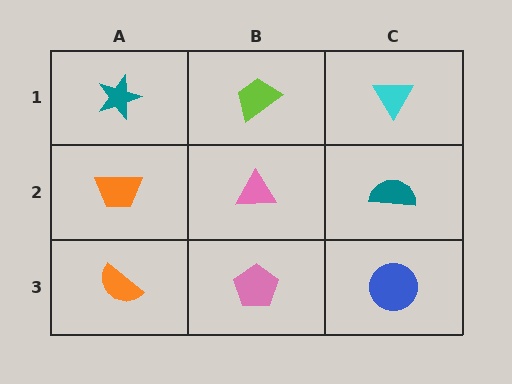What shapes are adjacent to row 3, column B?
A pink triangle (row 2, column B), an orange semicircle (row 3, column A), a blue circle (row 3, column C).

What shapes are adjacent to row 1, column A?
An orange trapezoid (row 2, column A), a lime trapezoid (row 1, column B).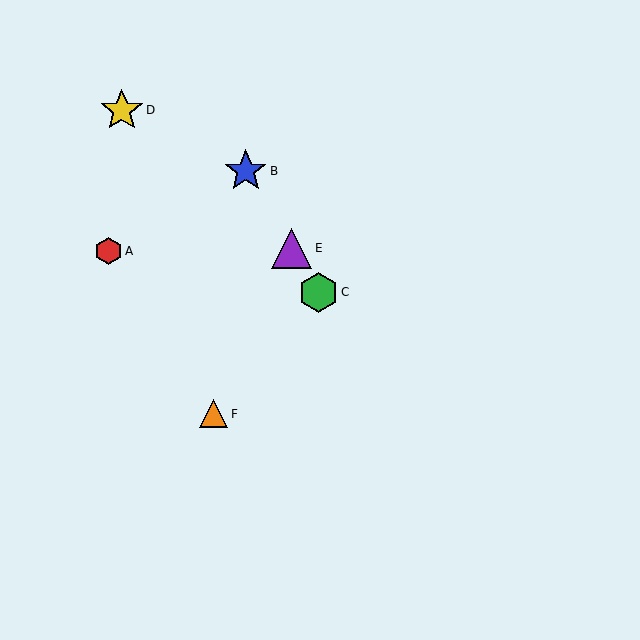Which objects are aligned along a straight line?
Objects B, C, E are aligned along a straight line.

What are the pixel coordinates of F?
Object F is at (214, 414).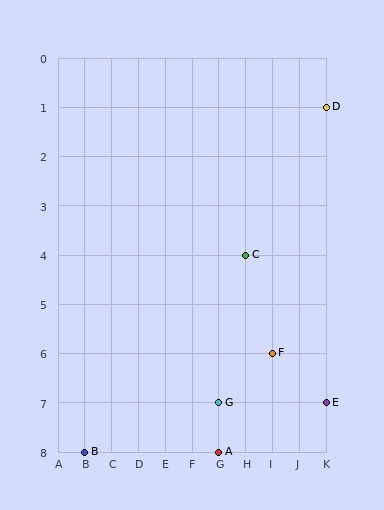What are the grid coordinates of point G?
Point G is at grid coordinates (G, 7).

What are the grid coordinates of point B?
Point B is at grid coordinates (B, 8).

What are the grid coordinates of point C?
Point C is at grid coordinates (H, 4).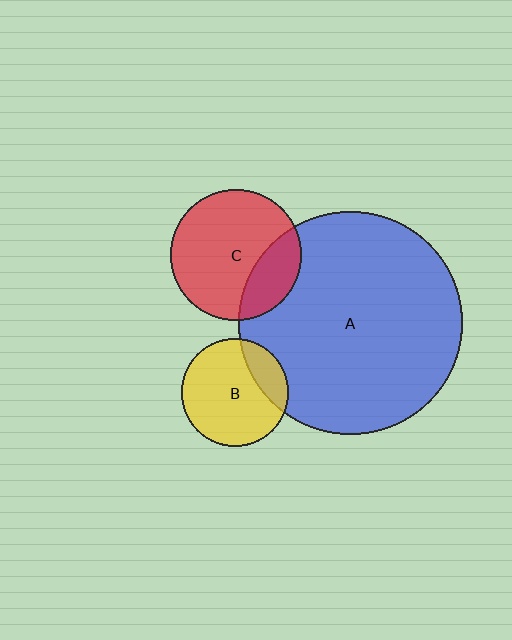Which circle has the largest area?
Circle A (blue).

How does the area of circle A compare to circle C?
Approximately 2.9 times.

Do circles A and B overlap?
Yes.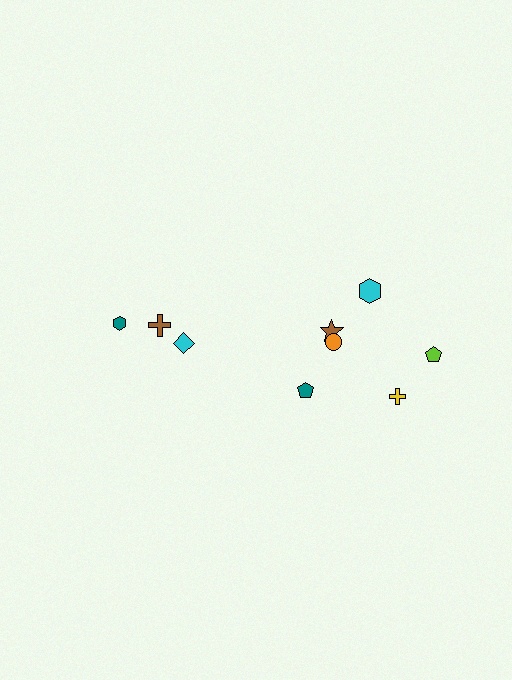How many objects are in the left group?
There are 3 objects.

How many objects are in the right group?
There are 6 objects.